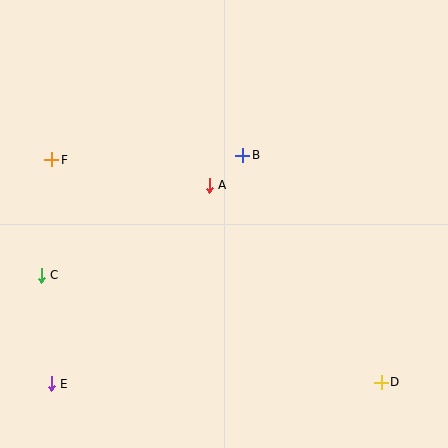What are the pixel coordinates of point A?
Point A is at (209, 185).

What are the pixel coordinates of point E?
Point E is at (51, 384).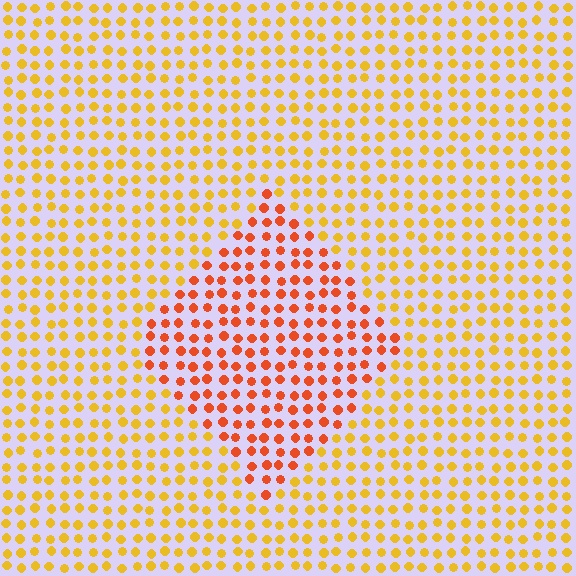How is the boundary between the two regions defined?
The boundary is defined purely by a slight shift in hue (about 34 degrees). Spacing, size, and orientation are identical on both sides.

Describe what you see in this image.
The image is filled with small yellow elements in a uniform arrangement. A diamond-shaped region is visible where the elements are tinted to a slightly different hue, forming a subtle color boundary.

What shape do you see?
I see a diamond.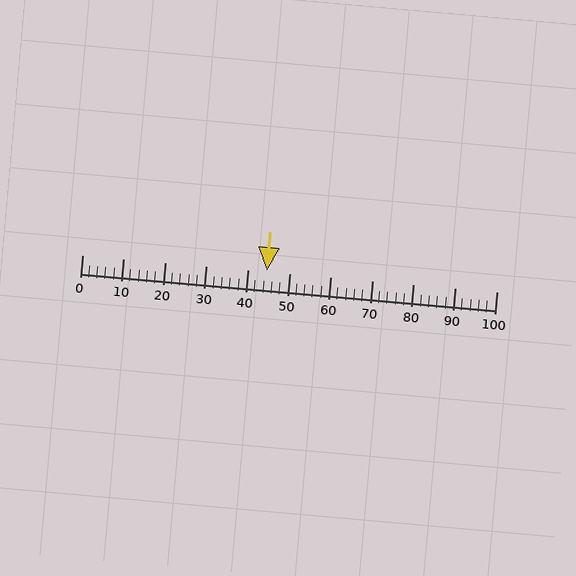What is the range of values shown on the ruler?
The ruler shows values from 0 to 100.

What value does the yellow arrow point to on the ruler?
The yellow arrow points to approximately 45.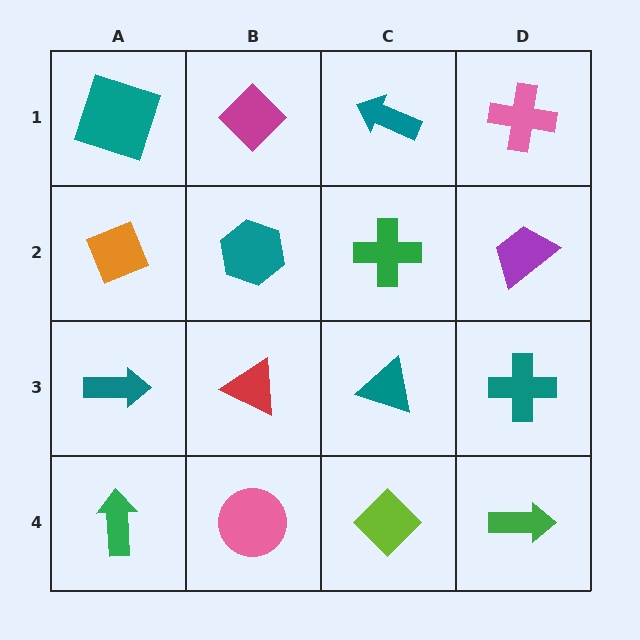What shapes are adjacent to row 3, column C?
A green cross (row 2, column C), a lime diamond (row 4, column C), a red triangle (row 3, column B), a teal cross (row 3, column D).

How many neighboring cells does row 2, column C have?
4.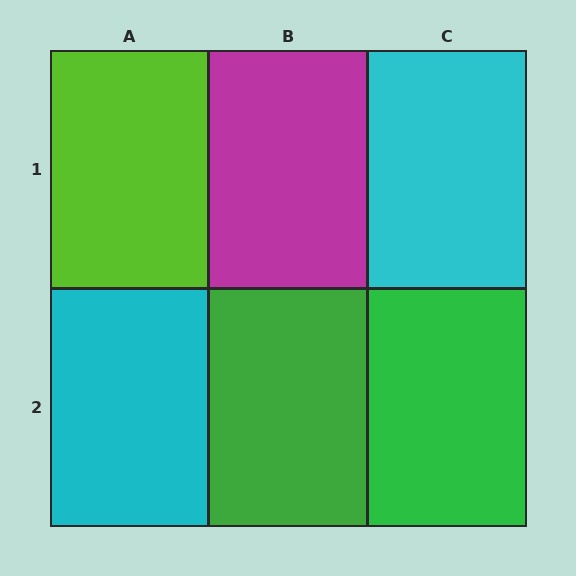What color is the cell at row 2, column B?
Green.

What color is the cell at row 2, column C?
Green.